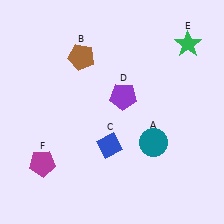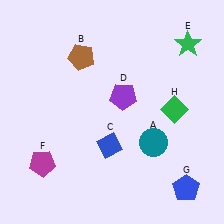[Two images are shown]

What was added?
A blue pentagon (G), a green diamond (H) were added in Image 2.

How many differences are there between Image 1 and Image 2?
There are 2 differences between the two images.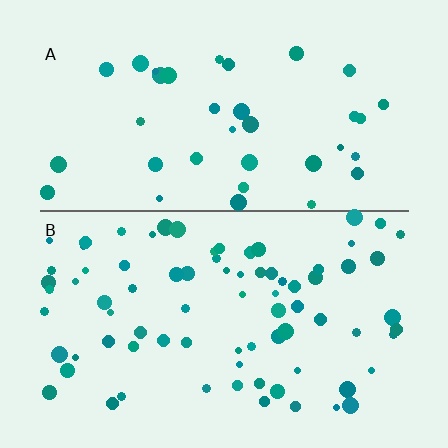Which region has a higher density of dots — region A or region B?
B (the bottom).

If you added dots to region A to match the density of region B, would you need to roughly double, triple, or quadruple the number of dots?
Approximately double.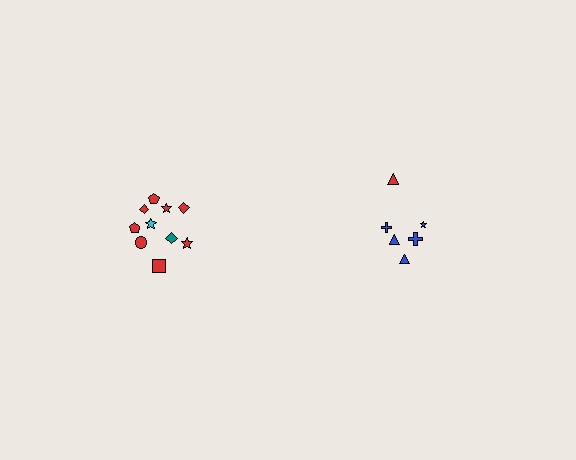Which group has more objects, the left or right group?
The left group.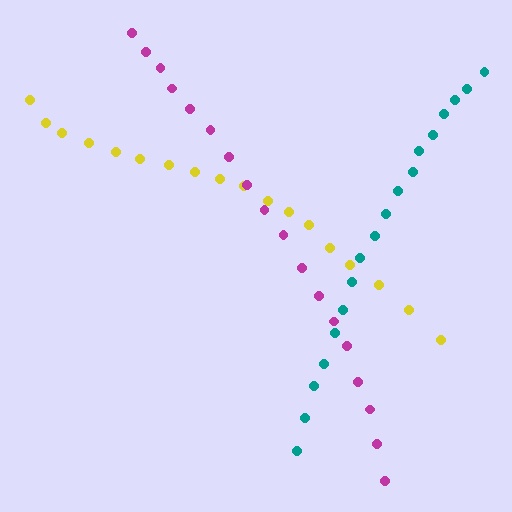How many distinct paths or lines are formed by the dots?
There are 3 distinct paths.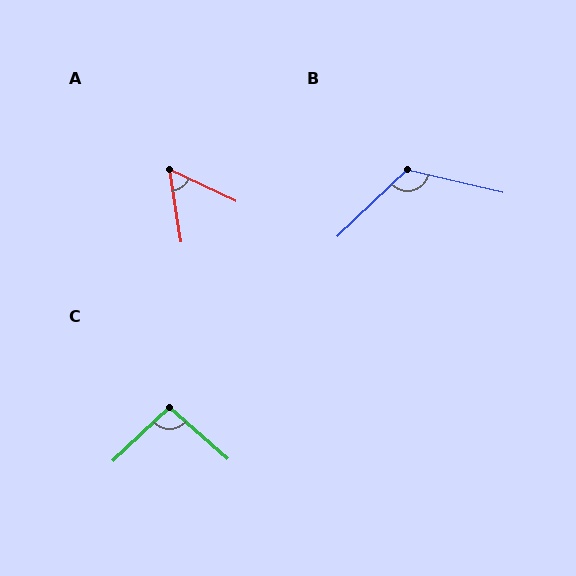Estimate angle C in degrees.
Approximately 95 degrees.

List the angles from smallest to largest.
A (56°), C (95°), B (123°).